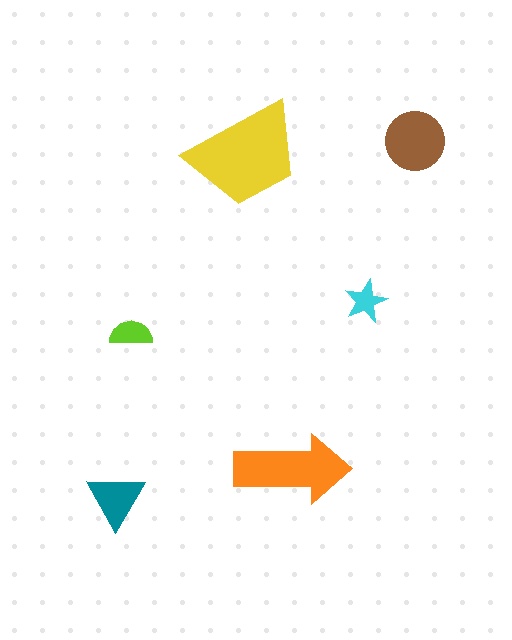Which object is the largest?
The yellow trapezoid.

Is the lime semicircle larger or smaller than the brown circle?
Smaller.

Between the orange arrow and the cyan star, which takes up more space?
The orange arrow.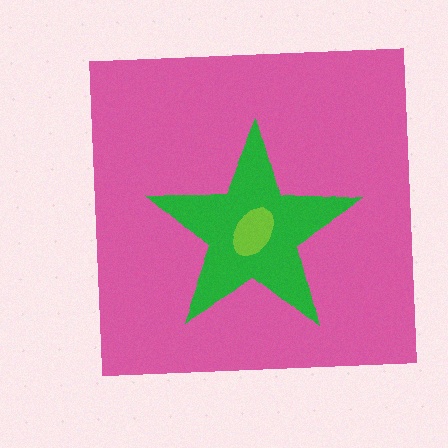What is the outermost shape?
The pink square.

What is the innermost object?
The lime ellipse.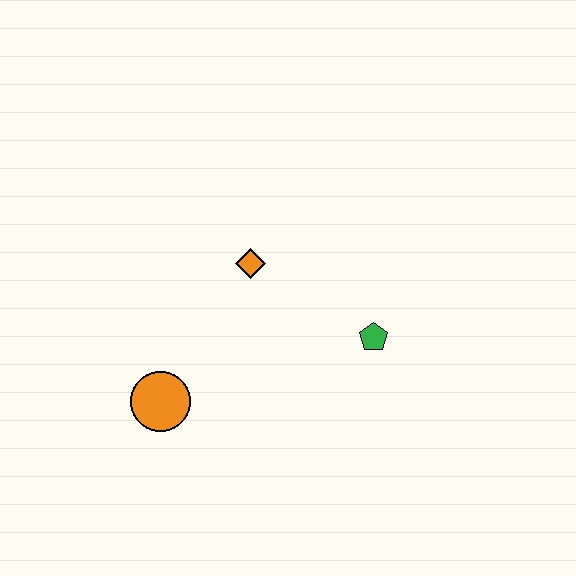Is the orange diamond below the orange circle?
No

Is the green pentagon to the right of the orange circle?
Yes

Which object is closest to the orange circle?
The orange diamond is closest to the orange circle.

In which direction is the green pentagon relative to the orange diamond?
The green pentagon is to the right of the orange diamond.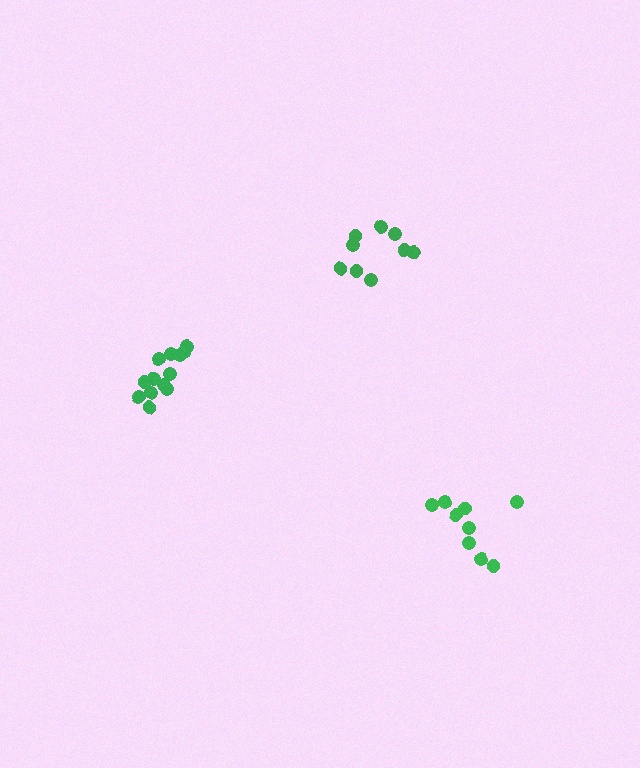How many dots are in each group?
Group 1: 9 dots, Group 2: 13 dots, Group 3: 9 dots (31 total).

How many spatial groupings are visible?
There are 3 spatial groupings.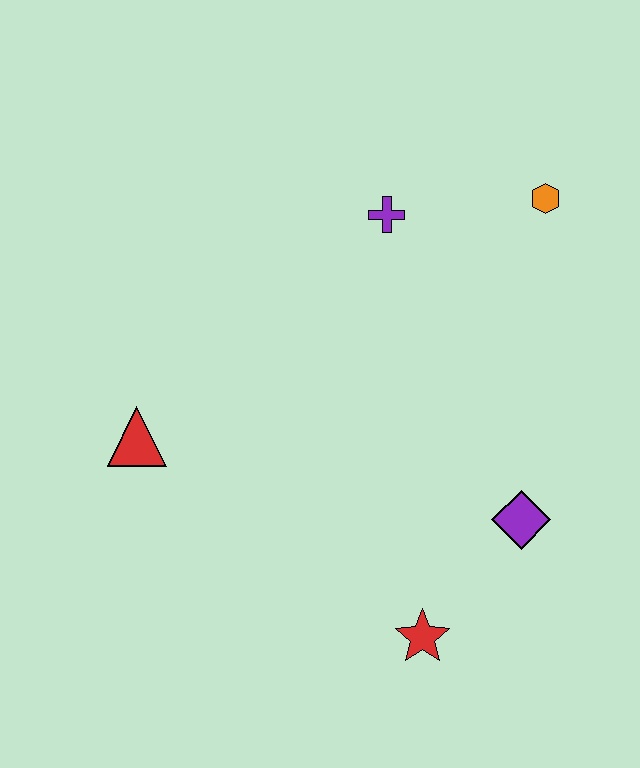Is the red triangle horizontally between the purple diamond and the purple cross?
No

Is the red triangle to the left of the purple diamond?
Yes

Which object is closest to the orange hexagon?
The purple cross is closest to the orange hexagon.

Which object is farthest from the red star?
The orange hexagon is farthest from the red star.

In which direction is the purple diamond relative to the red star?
The purple diamond is above the red star.